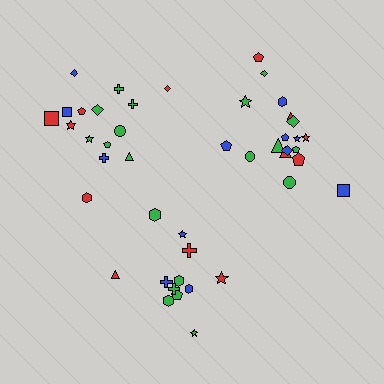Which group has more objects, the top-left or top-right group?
The top-right group.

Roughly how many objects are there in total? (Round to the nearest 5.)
Roughly 45 objects in total.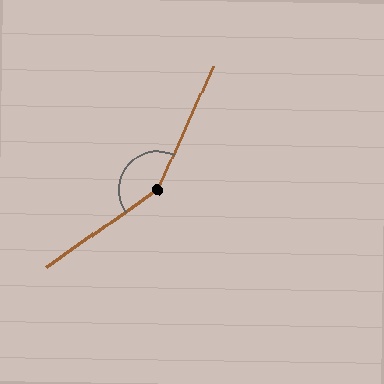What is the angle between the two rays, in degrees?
Approximately 149 degrees.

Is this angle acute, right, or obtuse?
It is obtuse.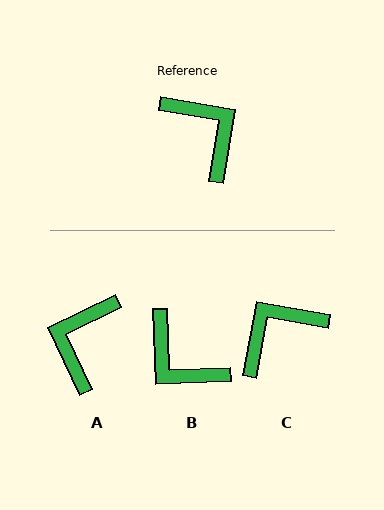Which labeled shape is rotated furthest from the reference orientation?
B, about 169 degrees away.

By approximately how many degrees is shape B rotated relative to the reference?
Approximately 169 degrees clockwise.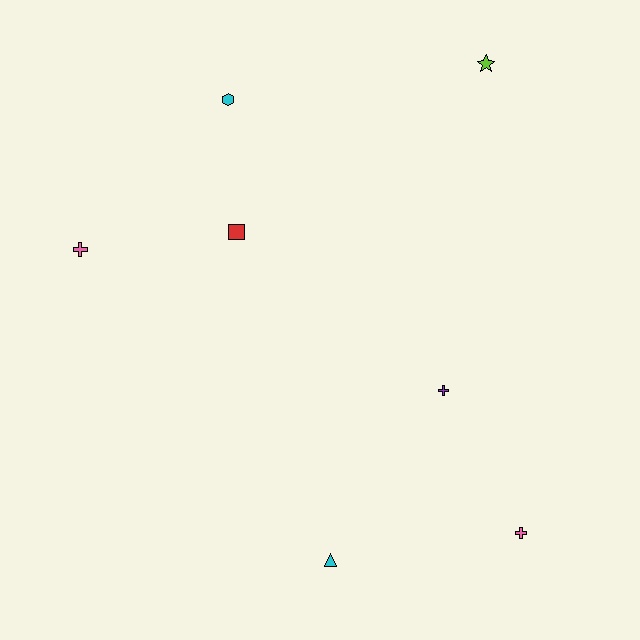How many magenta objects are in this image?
There are no magenta objects.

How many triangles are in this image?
There is 1 triangle.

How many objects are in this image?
There are 7 objects.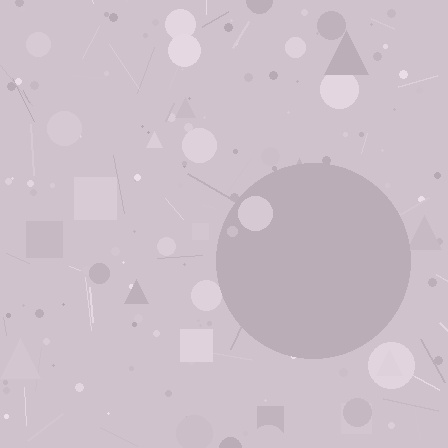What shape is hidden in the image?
A circle is hidden in the image.